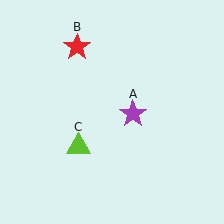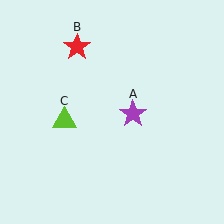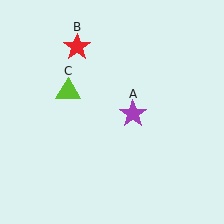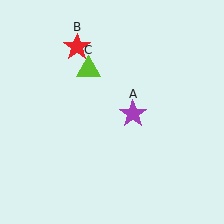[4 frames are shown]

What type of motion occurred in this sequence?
The lime triangle (object C) rotated clockwise around the center of the scene.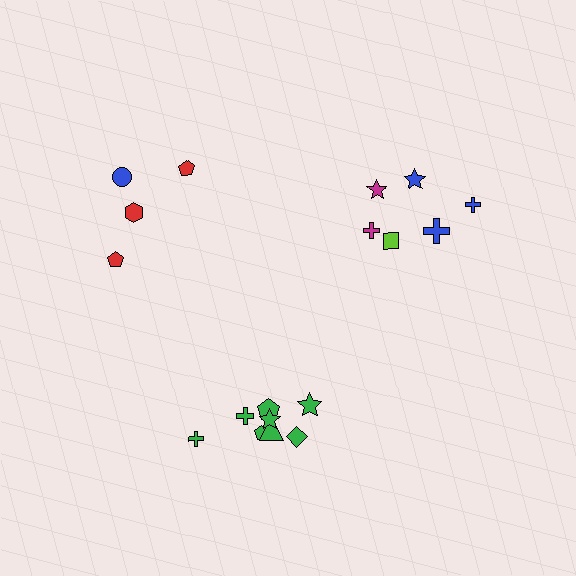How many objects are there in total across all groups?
There are 18 objects.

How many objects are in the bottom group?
There are 8 objects.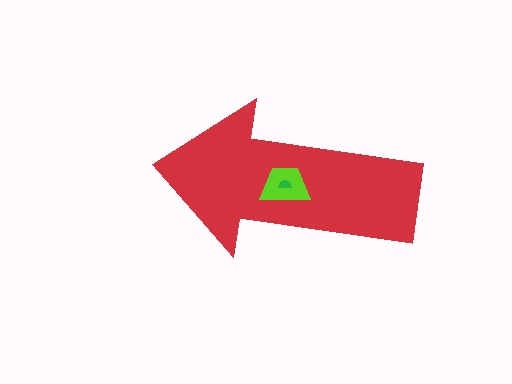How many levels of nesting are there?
3.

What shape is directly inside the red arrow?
The lime trapezoid.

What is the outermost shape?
The red arrow.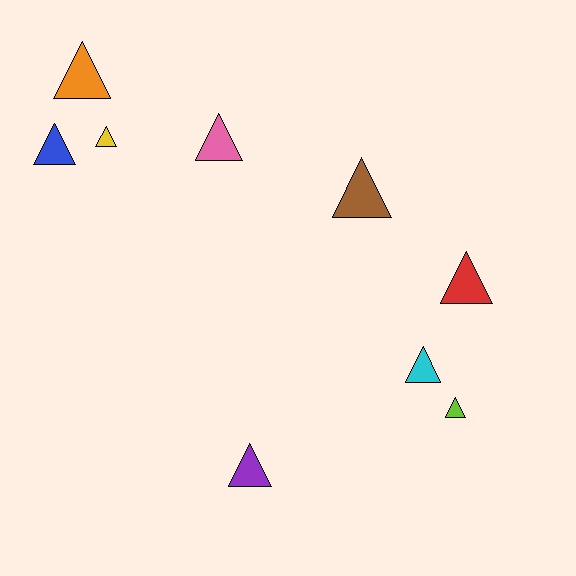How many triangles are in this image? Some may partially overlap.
There are 9 triangles.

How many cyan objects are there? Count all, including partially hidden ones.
There is 1 cyan object.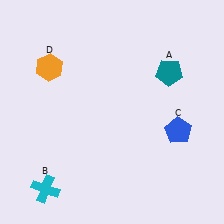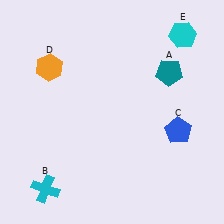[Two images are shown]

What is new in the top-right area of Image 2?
A cyan hexagon (E) was added in the top-right area of Image 2.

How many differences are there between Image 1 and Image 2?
There is 1 difference between the two images.